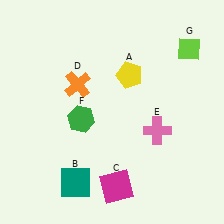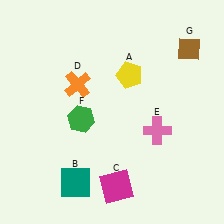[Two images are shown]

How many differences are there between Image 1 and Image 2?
There is 1 difference between the two images.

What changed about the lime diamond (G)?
In Image 1, G is lime. In Image 2, it changed to brown.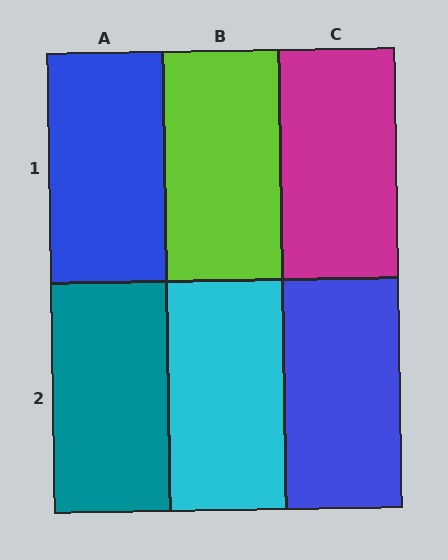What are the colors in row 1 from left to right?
Blue, lime, magenta.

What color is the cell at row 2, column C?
Blue.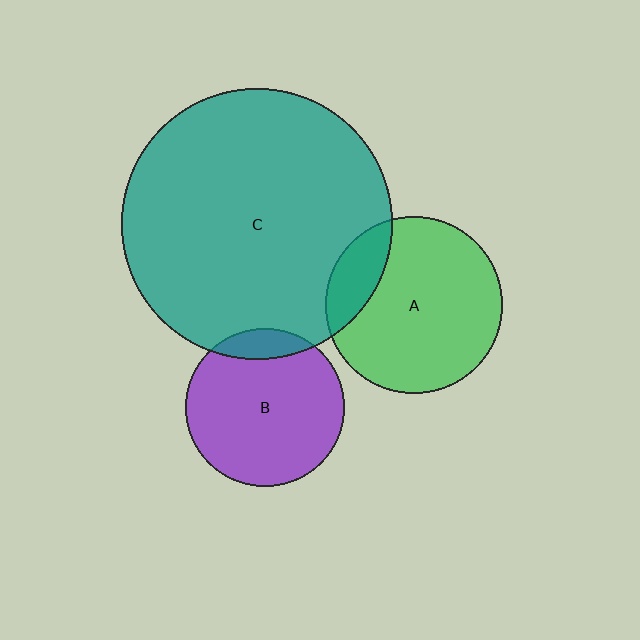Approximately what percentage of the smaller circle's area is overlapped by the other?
Approximately 20%.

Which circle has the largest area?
Circle C (teal).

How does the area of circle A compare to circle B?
Approximately 1.2 times.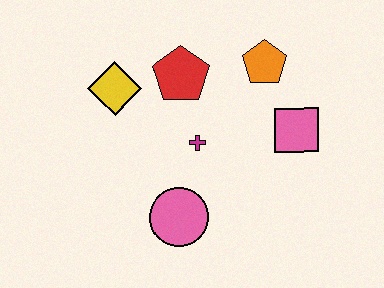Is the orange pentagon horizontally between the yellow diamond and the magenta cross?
No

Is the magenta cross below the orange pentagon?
Yes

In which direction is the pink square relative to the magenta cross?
The pink square is to the right of the magenta cross.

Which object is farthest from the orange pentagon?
The pink circle is farthest from the orange pentagon.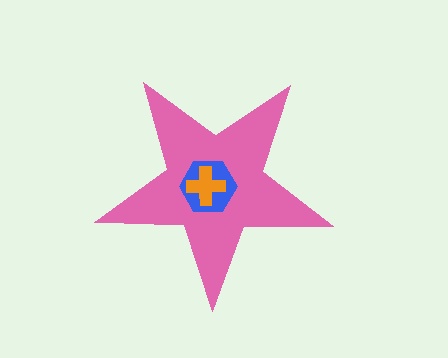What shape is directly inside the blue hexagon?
The orange cross.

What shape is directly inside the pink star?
The blue hexagon.